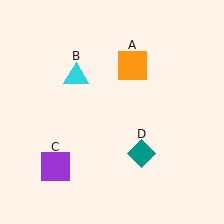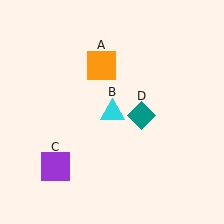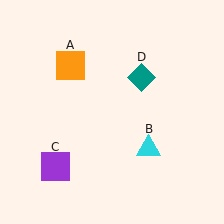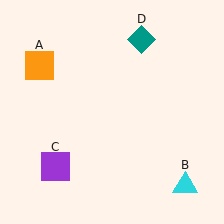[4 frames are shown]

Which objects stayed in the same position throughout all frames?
Purple square (object C) remained stationary.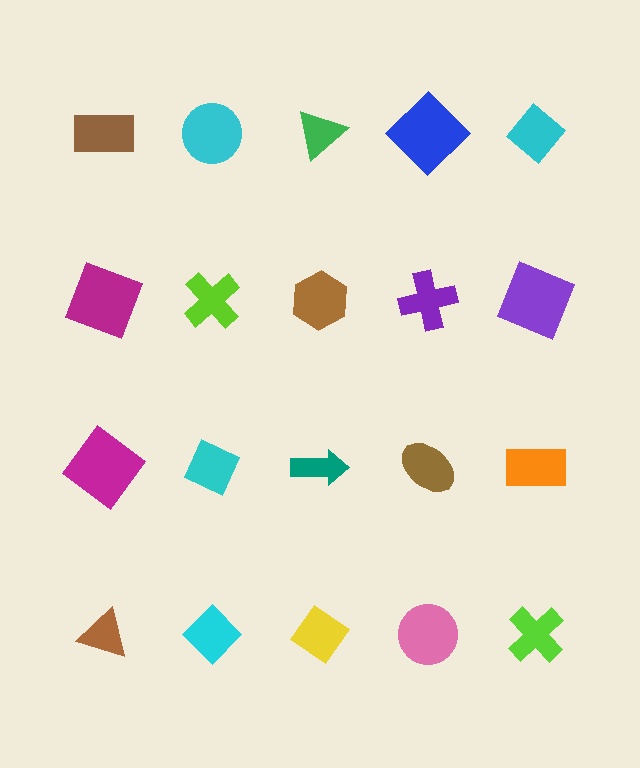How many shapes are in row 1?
5 shapes.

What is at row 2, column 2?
A lime cross.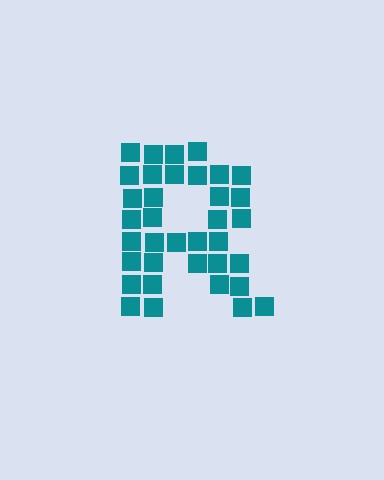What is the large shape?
The large shape is the letter R.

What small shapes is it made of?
It is made of small squares.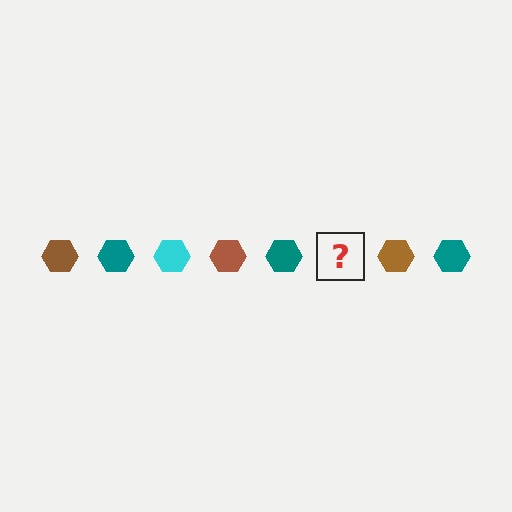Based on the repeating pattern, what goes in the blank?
The blank should be a cyan hexagon.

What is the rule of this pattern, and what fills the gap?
The rule is that the pattern cycles through brown, teal, cyan hexagons. The gap should be filled with a cyan hexagon.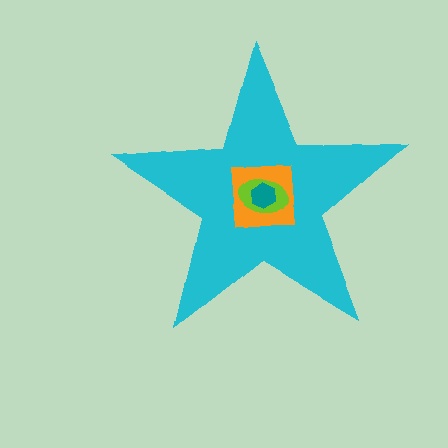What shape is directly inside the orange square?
The lime ellipse.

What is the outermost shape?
The cyan star.